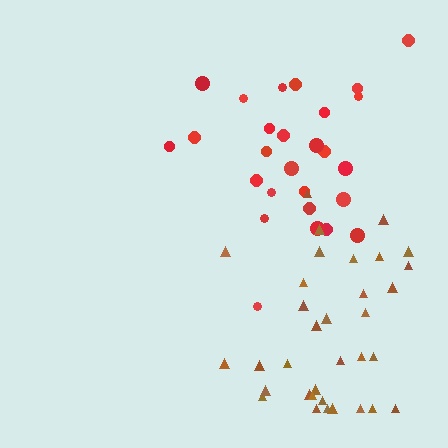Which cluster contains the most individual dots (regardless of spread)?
Brown (35).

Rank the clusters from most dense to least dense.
brown, red.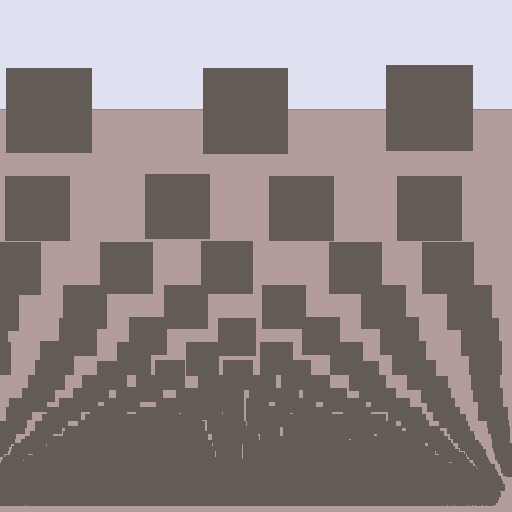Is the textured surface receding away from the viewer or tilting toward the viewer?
The surface appears to tilt toward the viewer. Texture elements get larger and sparser toward the top.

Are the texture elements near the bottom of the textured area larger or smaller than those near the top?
Smaller. The gradient is inverted — elements near the bottom are smaller and denser.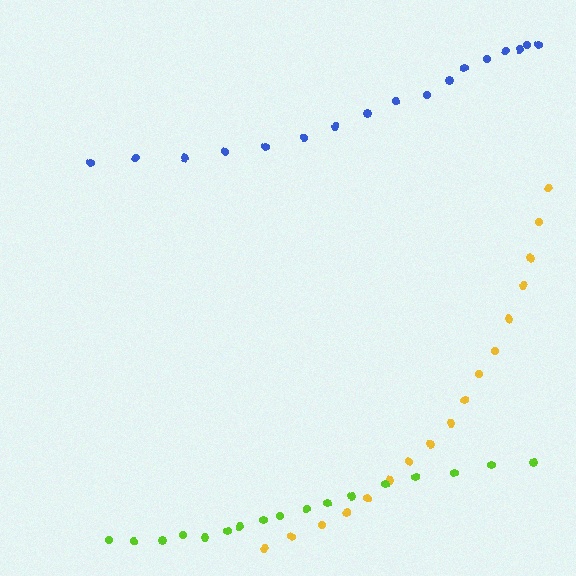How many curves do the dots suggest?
There are 3 distinct paths.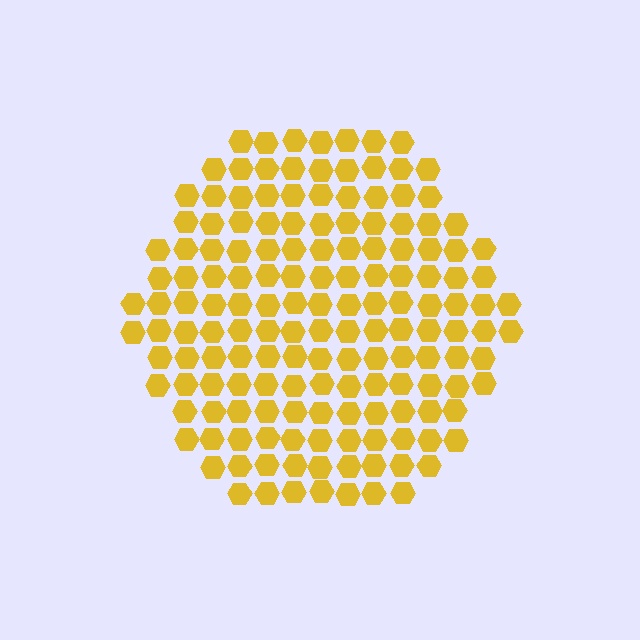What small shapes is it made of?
It is made of small hexagons.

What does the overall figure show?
The overall figure shows a hexagon.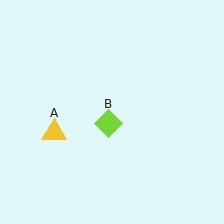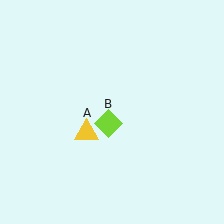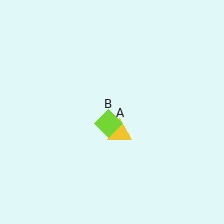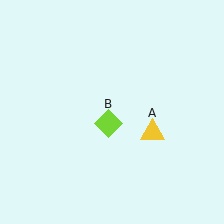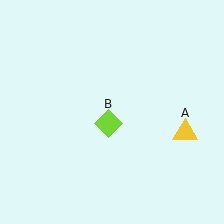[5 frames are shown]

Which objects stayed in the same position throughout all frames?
Lime diamond (object B) remained stationary.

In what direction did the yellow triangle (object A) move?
The yellow triangle (object A) moved right.